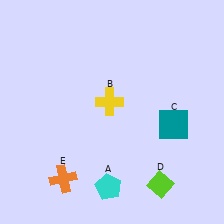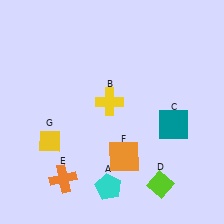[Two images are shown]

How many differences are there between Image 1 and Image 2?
There are 2 differences between the two images.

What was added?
An orange square (F), a yellow diamond (G) were added in Image 2.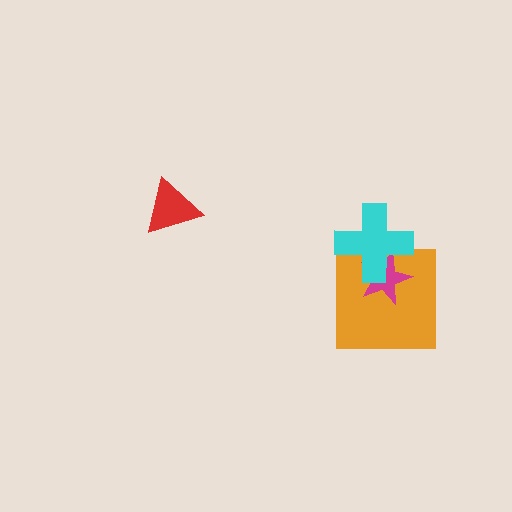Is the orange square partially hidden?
Yes, it is partially covered by another shape.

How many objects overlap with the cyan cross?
2 objects overlap with the cyan cross.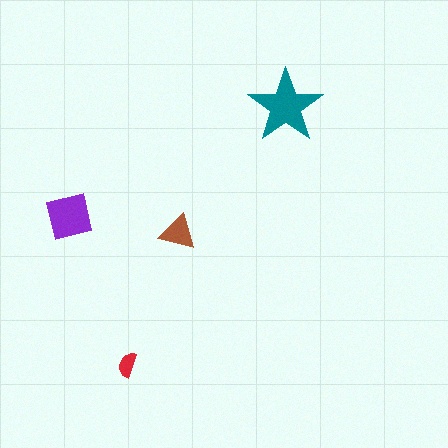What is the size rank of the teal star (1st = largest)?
1st.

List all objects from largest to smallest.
The teal star, the purple square, the brown triangle, the red semicircle.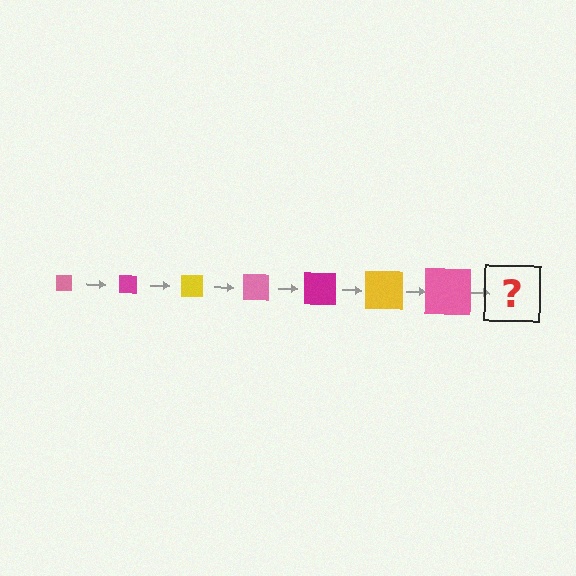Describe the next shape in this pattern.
It should be a magenta square, larger than the previous one.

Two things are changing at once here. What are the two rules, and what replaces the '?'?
The two rules are that the square grows larger each step and the color cycles through pink, magenta, and yellow. The '?' should be a magenta square, larger than the previous one.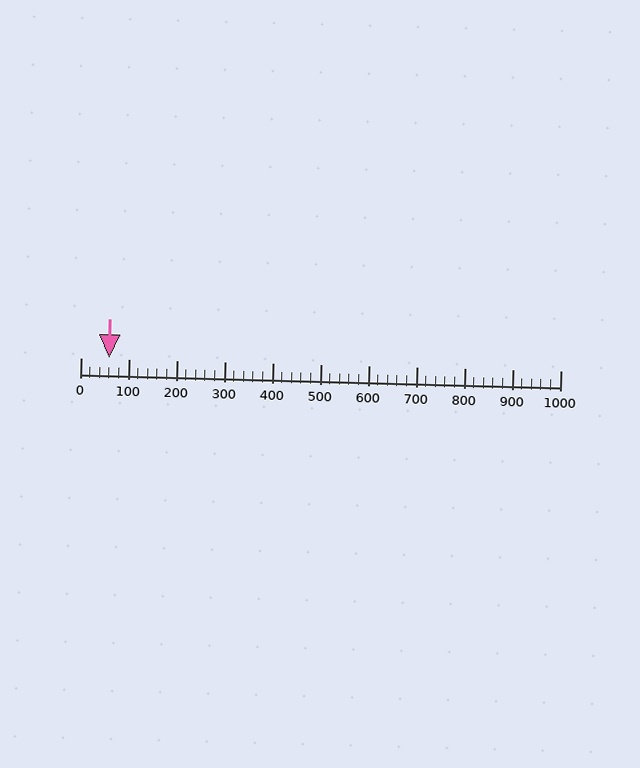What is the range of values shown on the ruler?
The ruler shows values from 0 to 1000.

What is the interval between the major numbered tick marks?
The major tick marks are spaced 100 units apart.